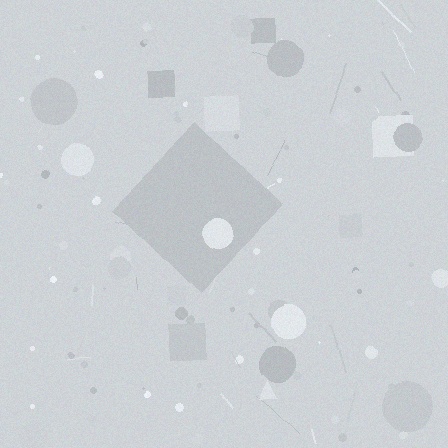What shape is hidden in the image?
A diamond is hidden in the image.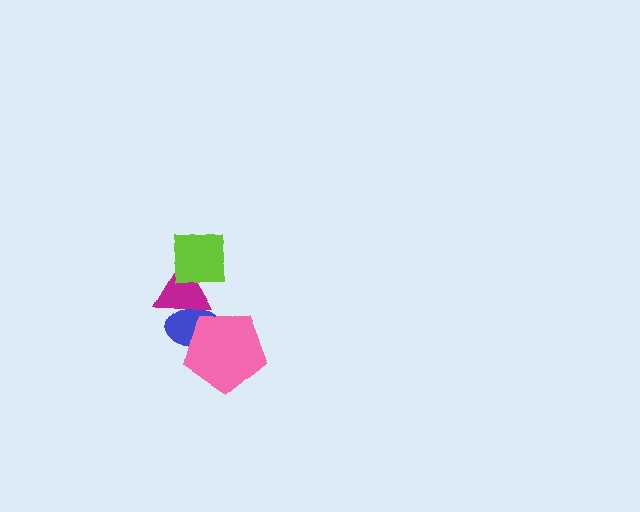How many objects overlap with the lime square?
1 object overlaps with the lime square.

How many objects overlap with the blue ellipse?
2 objects overlap with the blue ellipse.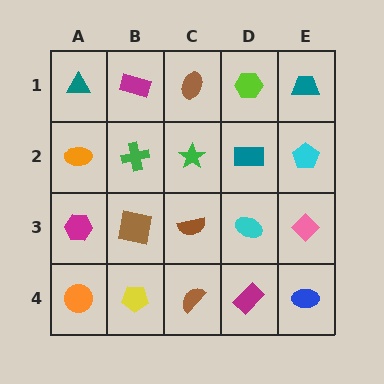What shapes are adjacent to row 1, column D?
A teal rectangle (row 2, column D), a brown ellipse (row 1, column C), a teal trapezoid (row 1, column E).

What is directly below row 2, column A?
A magenta hexagon.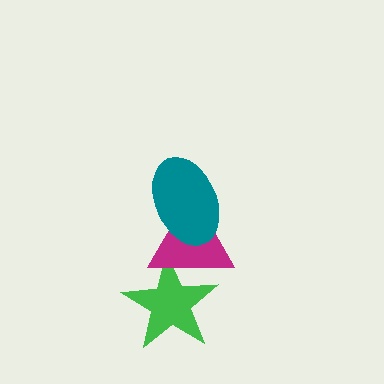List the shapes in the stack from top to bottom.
From top to bottom: the teal ellipse, the magenta triangle, the green star.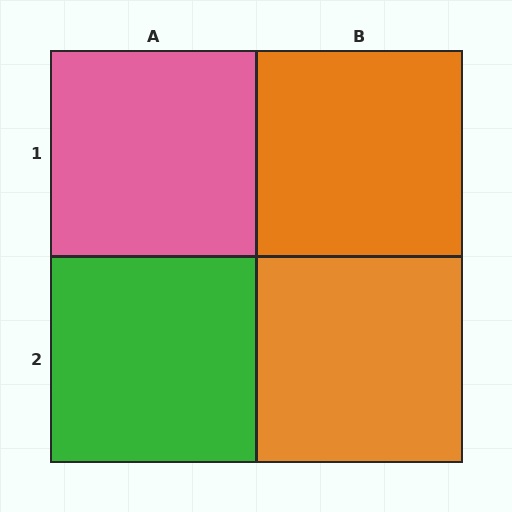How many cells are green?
1 cell is green.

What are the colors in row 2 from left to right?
Green, orange.